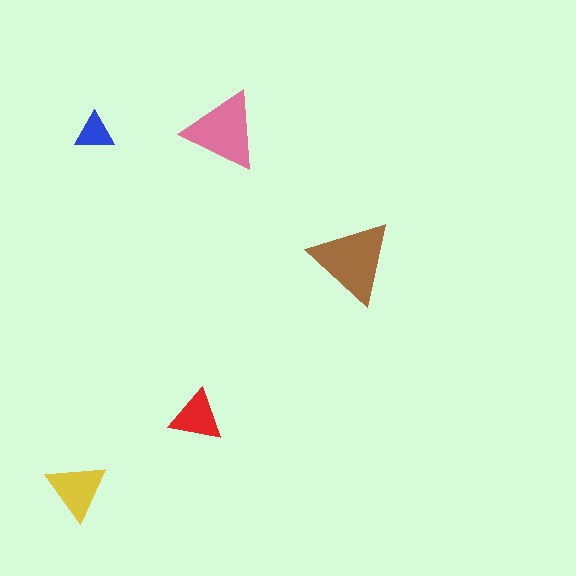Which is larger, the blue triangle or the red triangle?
The red one.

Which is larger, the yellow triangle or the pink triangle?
The pink one.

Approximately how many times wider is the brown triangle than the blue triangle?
About 2 times wider.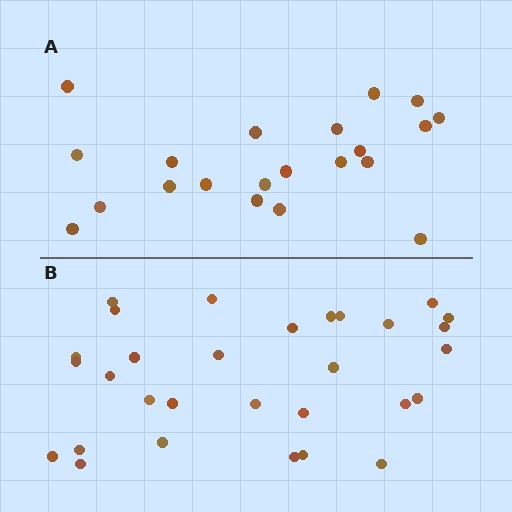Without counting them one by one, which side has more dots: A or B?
Region B (the bottom region) has more dots.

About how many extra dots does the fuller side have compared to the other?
Region B has roughly 8 or so more dots than region A.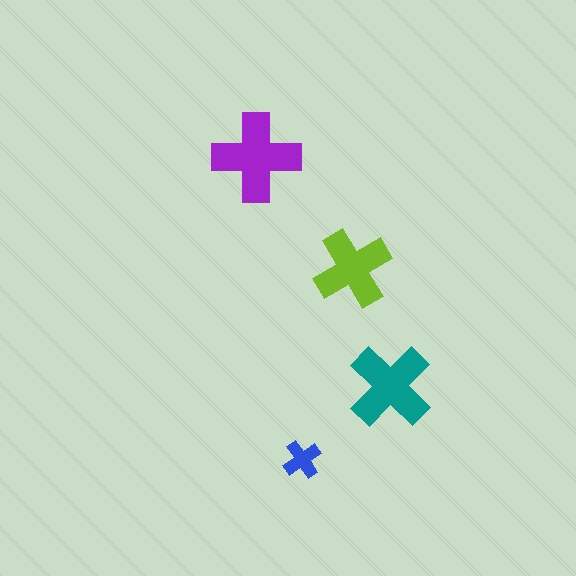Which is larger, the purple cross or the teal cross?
The purple one.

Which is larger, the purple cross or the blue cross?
The purple one.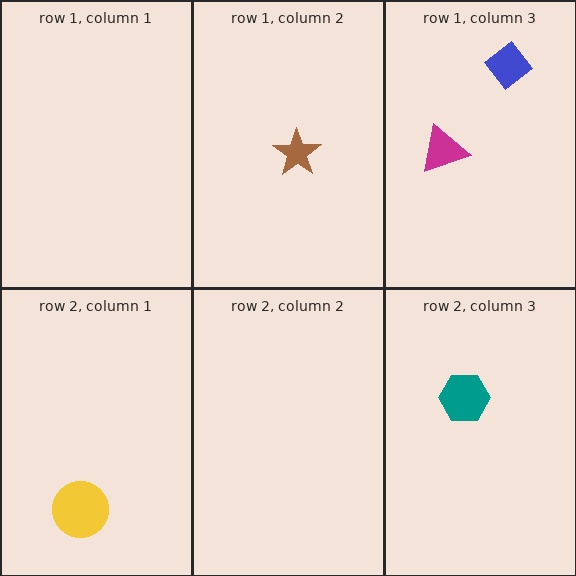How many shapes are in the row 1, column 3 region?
2.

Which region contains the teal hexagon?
The row 2, column 3 region.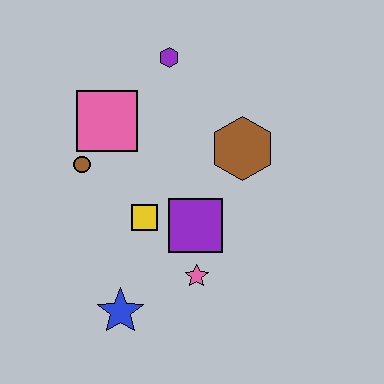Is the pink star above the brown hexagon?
No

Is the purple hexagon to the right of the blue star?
Yes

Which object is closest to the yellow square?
The purple square is closest to the yellow square.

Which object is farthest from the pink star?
The purple hexagon is farthest from the pink star.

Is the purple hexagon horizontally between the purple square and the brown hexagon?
No